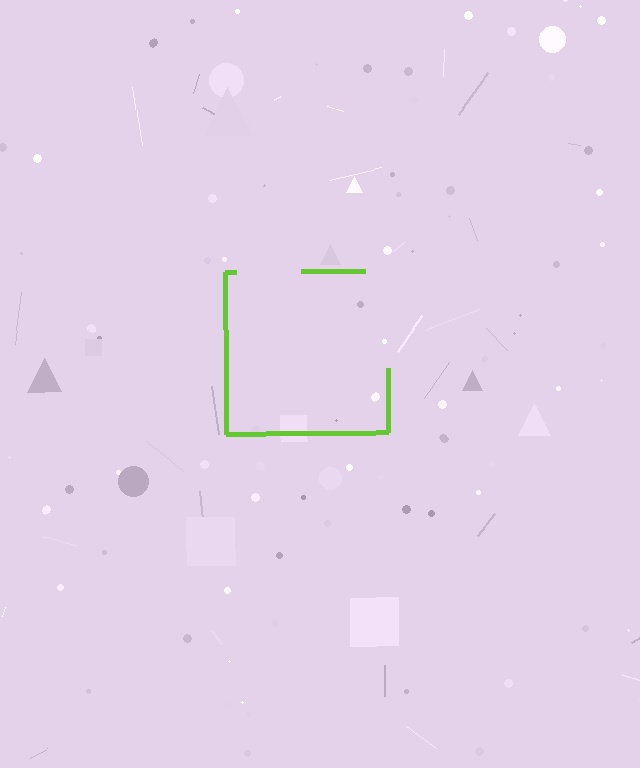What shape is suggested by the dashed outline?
The dashed outline suggests a square.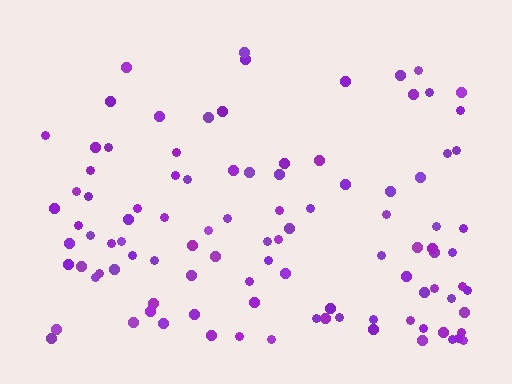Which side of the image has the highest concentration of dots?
The bottom.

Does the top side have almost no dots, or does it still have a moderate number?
Still a moderate number, just noticeably fewer than the bottom.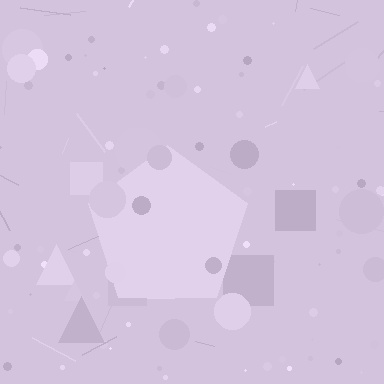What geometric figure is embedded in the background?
A pentagon is embedded in the background.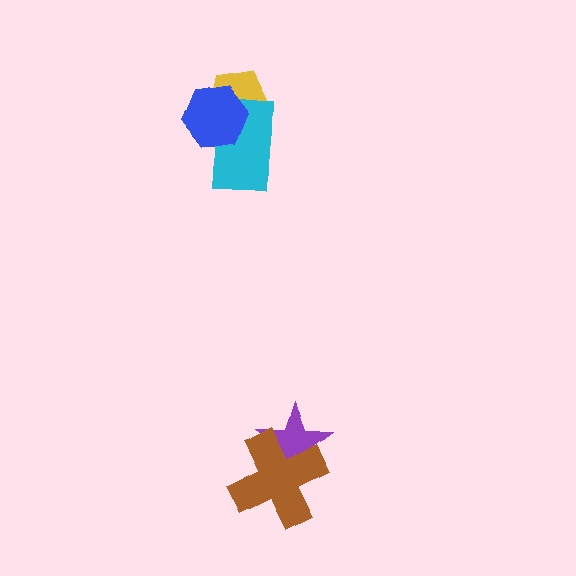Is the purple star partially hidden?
Yes, it is partially covered by another shape.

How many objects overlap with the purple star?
1 object overlaps with the purple star.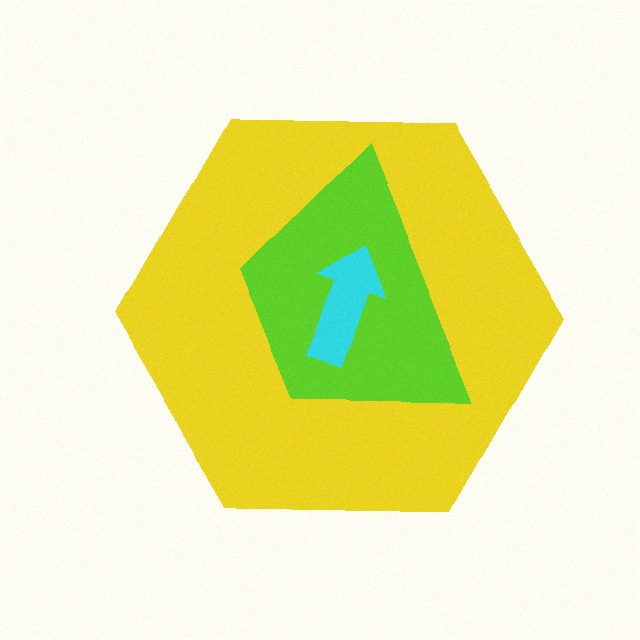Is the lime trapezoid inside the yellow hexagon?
Yes.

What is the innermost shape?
The cyan arrow.